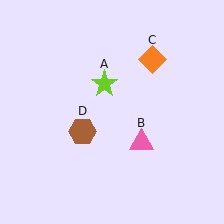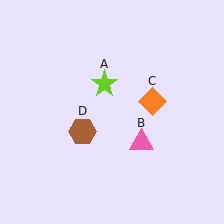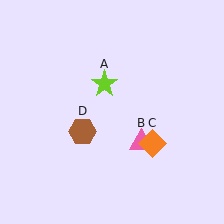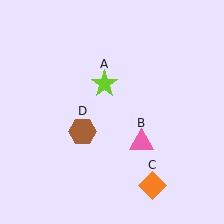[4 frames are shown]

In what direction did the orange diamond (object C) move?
The orange diamond (object C) moved down.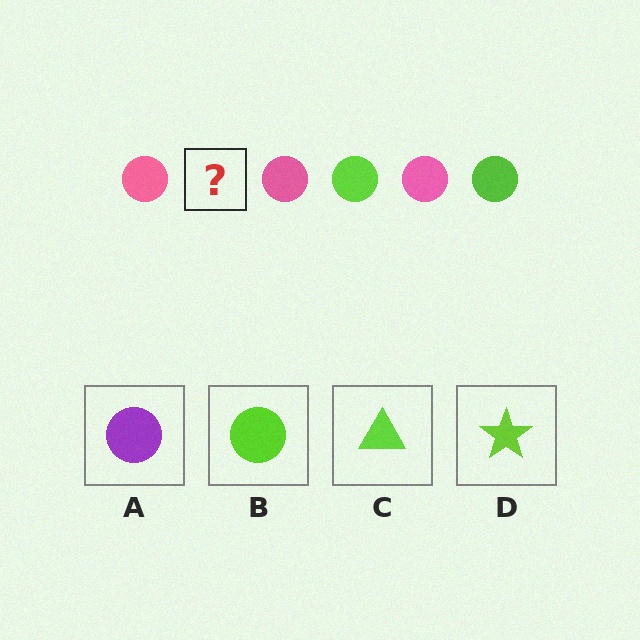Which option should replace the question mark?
Option B.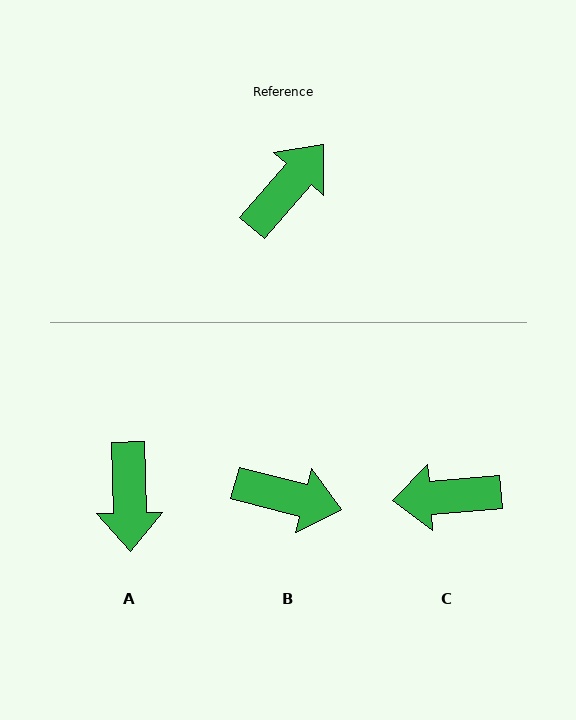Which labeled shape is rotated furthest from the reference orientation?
A, about 138 degrees away.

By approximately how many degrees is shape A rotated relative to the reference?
Approximately 138 degrees clockwise.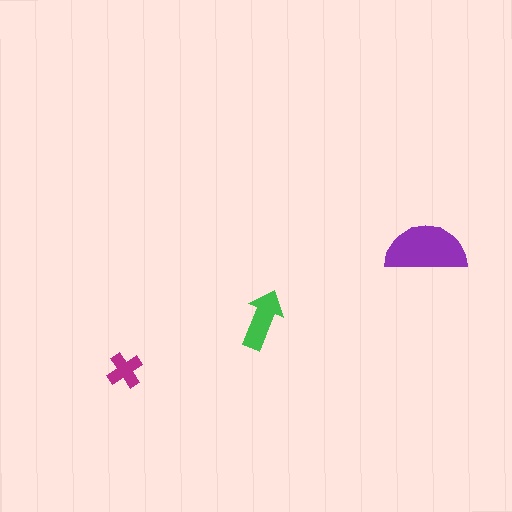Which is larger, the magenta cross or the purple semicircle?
The purple semicircle.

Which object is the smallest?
The magenta cross.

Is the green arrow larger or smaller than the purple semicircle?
Smaller.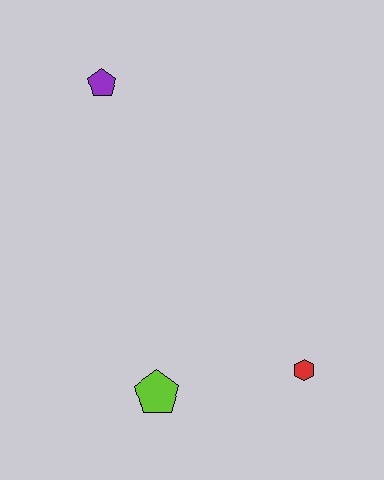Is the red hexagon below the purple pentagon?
Yes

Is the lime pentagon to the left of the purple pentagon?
No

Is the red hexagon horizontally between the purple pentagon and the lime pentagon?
No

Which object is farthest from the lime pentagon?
The purple pentagon is farthest from the lime pentagon.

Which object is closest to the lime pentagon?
The red hexagon is closest to the lime pentagon.